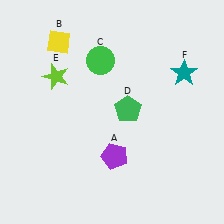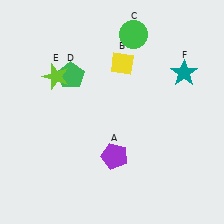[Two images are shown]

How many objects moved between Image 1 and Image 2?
3 objects moved between the two images.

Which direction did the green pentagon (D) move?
The green pentagon (D) moved left.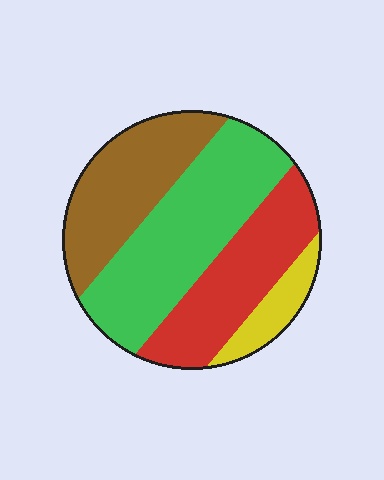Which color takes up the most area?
Green, at roughly 40%.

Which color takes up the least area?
Yellow, at roughly 10%.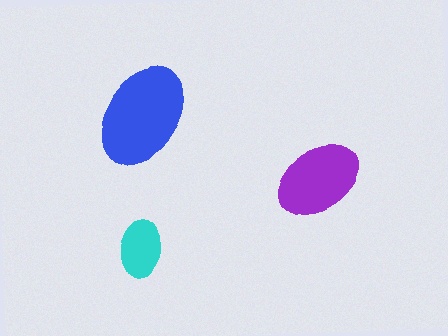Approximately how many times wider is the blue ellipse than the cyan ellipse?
About 2 times wider.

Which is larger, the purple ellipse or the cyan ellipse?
The purple one.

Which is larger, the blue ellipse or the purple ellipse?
The blue one.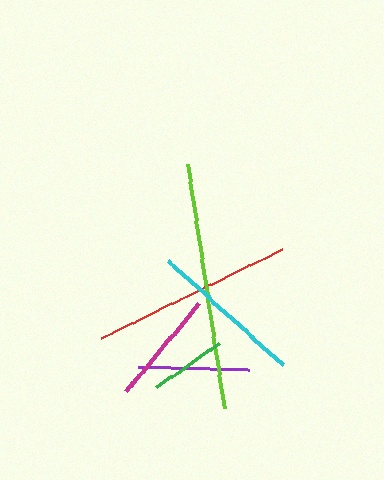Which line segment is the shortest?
The green line is the shortest at approximately 78 pixels.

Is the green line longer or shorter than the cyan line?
The cyan line is longer than the green line.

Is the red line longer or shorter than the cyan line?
The red line is longer than the cyan line.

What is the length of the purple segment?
The purple segment is approximately 110 pixels long.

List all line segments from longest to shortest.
From longest to shortest: lime, red, cyan, magenta, purple, green.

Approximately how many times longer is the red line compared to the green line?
The red line is approximately 2.6 times the length of the green line.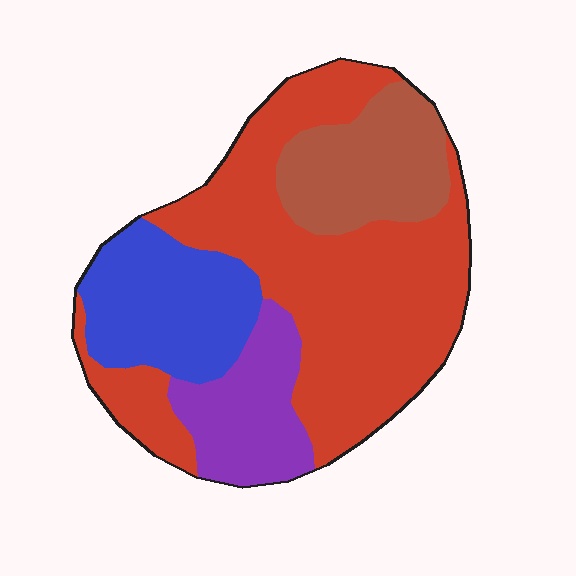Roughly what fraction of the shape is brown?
Brown takes up about one sixth (1/6) of the shape.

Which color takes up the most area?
Red, at roughly 50%.